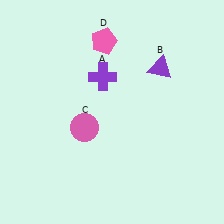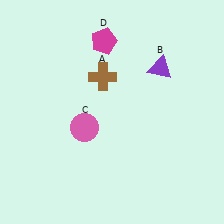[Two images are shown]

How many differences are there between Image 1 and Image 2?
There are 2 differences between the two images.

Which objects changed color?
A changed from purple to brown. D changed from pink to magenta.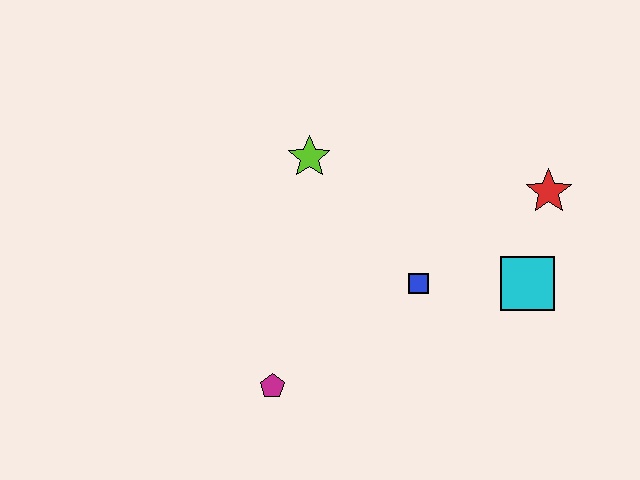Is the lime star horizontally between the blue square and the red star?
No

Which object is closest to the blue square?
The cyan square is closest to the blue square.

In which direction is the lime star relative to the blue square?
The lime star is above the blue square.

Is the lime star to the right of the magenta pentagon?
Yes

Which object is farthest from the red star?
The magenta pentagon is farthest from the red star.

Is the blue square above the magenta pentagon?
Yes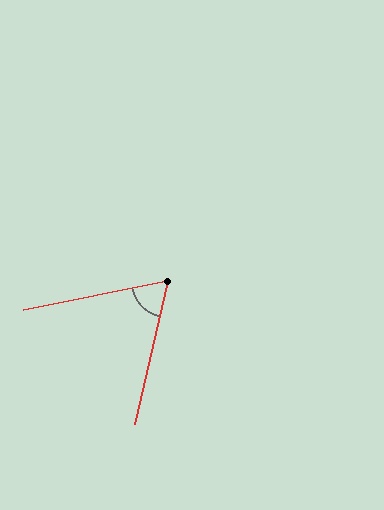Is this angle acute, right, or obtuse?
It is acute.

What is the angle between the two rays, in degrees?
Approximately 66 degrees.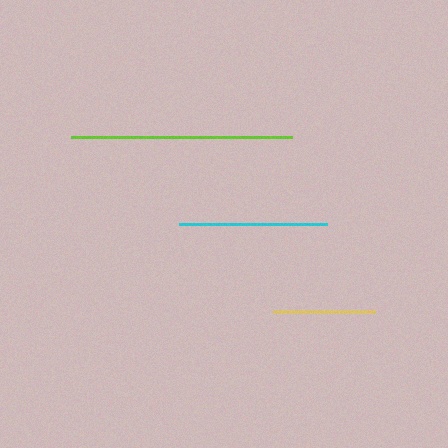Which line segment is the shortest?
The yellow line is the shortest at approximately 102 pixels.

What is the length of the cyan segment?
The cyan segment is approximately 148 pixels long.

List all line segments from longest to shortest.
From longest to shortest: lime, cyan, yellow.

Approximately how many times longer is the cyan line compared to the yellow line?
The cyan line is approximately 1.4 times the length of the yellow line.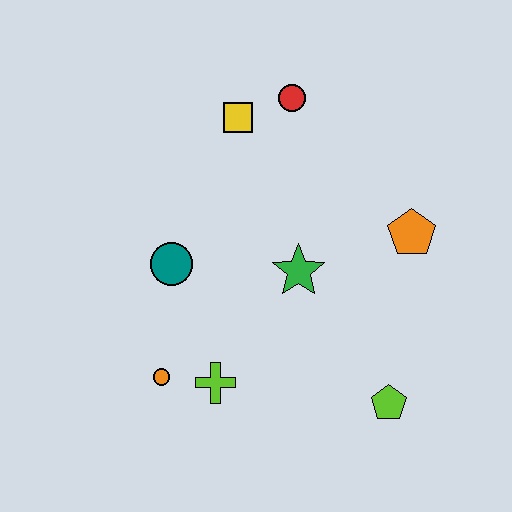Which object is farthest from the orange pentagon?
The orange circle is farthest from the orange pentagon.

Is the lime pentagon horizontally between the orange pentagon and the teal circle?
Yes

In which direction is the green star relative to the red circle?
The green star is below the red circle.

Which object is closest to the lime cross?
The orange circle is closest to the lime cross.